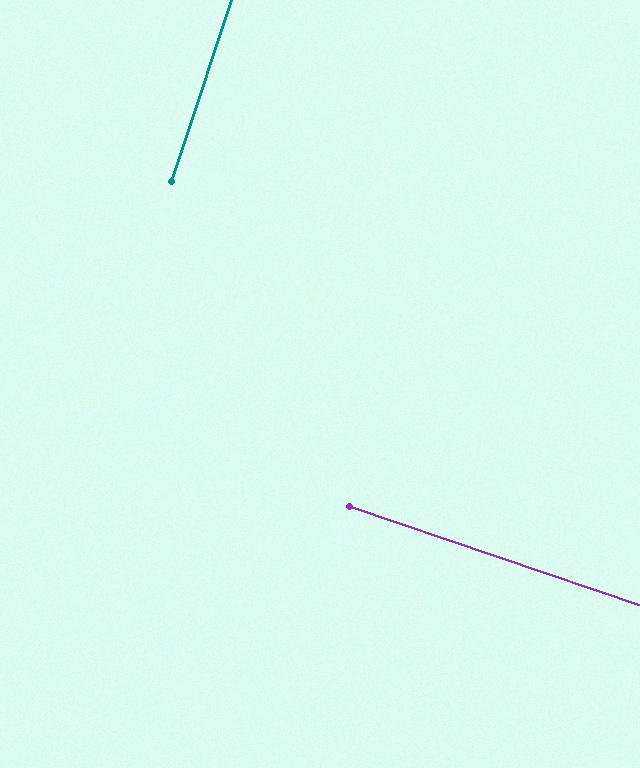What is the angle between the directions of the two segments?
Approximately 89 degrees.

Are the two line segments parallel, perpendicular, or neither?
Perpendicular — they meet at approximately 89°.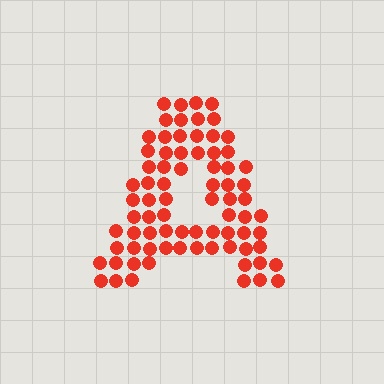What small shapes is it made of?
It is made of small circles.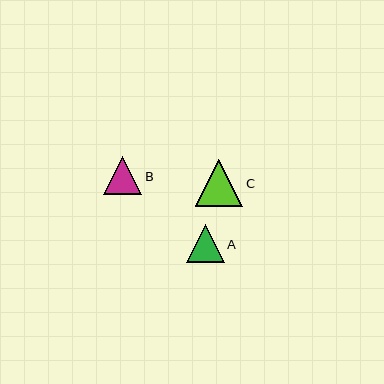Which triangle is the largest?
Triangle C is the largest with a size of approximately 48 pixels.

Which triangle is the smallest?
Triangle A is the smallest with a size of approximately 38 pixels.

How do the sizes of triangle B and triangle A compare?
Triangle B and triangle A are approximately the same size.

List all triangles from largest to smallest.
From largest to smallest: C, B, A.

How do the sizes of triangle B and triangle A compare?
Triangle B and triangle A are approximately the same size.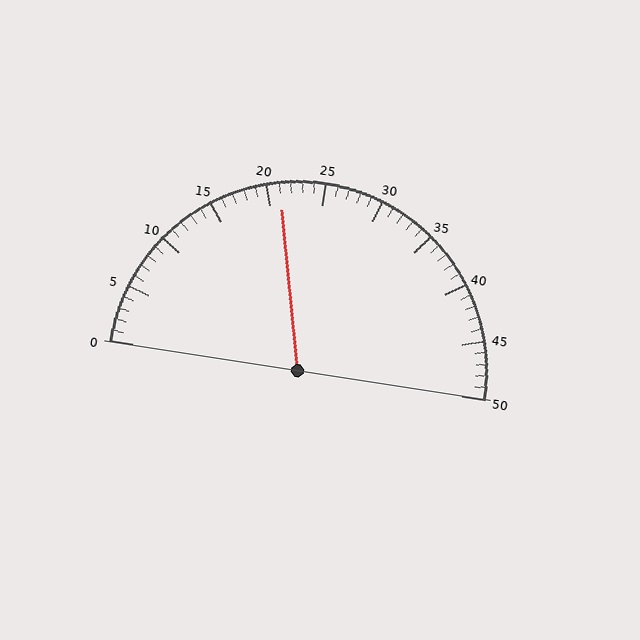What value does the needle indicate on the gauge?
The needle indicates approximately 21.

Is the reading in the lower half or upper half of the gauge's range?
The reading is in the lower half of the range (0 to 50).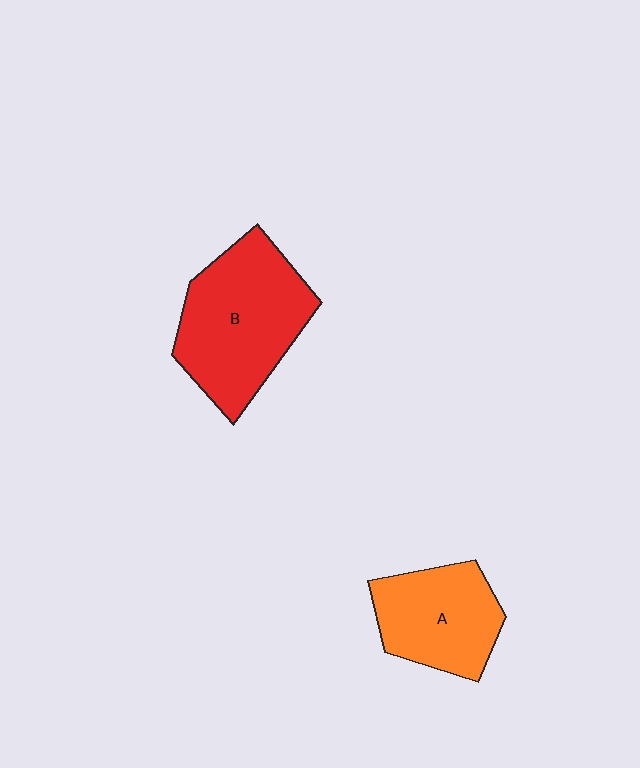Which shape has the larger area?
Shape B (red).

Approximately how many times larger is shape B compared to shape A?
Approximately 1.4 times.